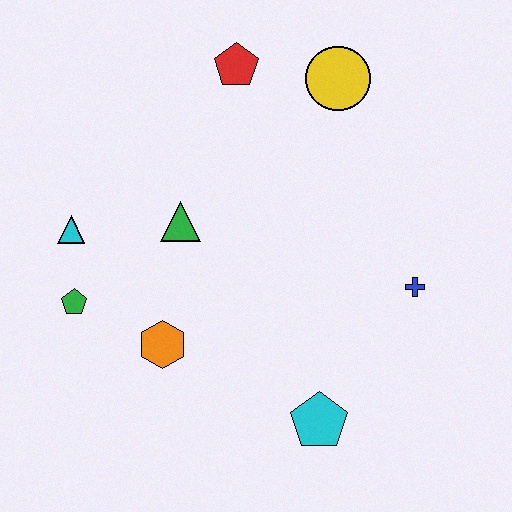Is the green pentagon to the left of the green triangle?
Yes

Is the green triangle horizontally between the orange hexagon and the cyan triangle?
No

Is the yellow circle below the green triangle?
No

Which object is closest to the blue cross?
The cyan pentagon is closest to the blue cross.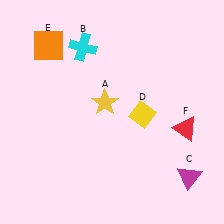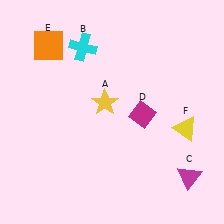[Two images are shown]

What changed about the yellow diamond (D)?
In Image 1, D is yellow. In Image 2, it changed to magenta.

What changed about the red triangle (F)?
In Image 1, F is red. In Image 2, it changed to yellow.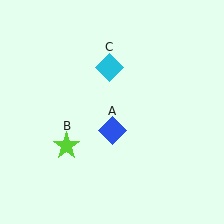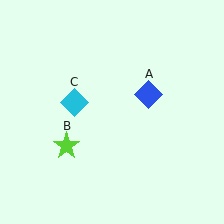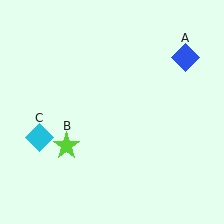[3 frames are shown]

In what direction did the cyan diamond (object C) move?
The cyan diamond (object C) moved down and to the left.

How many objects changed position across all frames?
2 objects changed position: blue diamond (object A), cyan diamond (object C).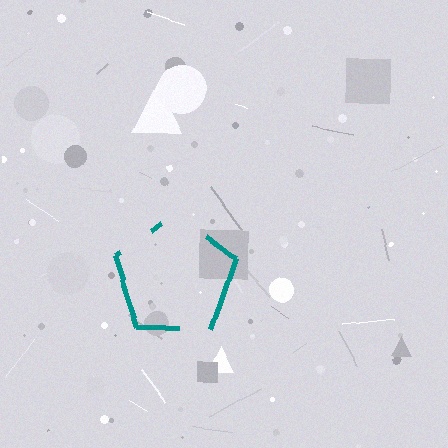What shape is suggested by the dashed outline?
The dashed outline suggests a pentagon.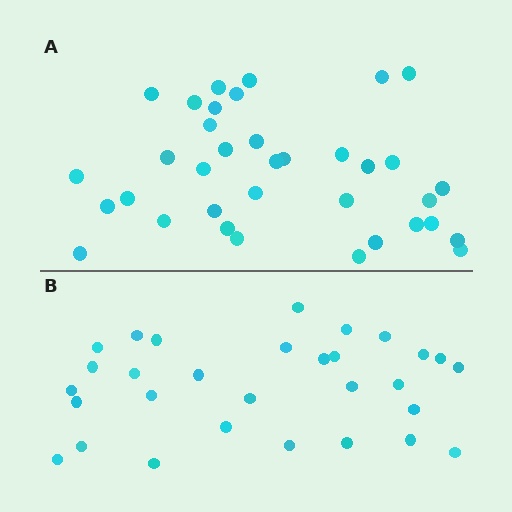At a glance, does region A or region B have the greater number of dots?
Region A (the top region) has more dots.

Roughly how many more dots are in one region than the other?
Region A has about 6 more dots than region B.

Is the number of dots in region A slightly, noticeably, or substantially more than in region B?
Region A has only slightly more — the two regions are fairly close. The ratio is roughly 1.2 to 1.